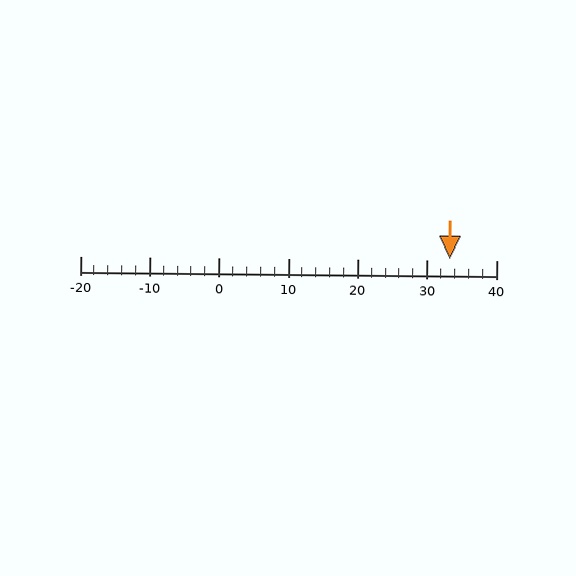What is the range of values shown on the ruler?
The ruler shows values from -20 to 40.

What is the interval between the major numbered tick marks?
The major tick marks are spaced 10 units apart.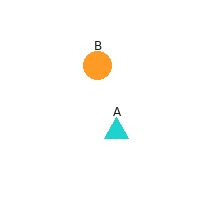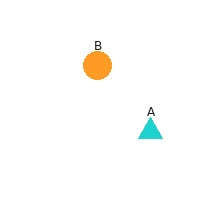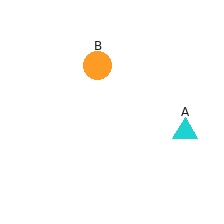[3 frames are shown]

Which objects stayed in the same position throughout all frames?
Orange circle (object B) remained stationary.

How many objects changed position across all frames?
1 object changed position: cyan triangle (object A).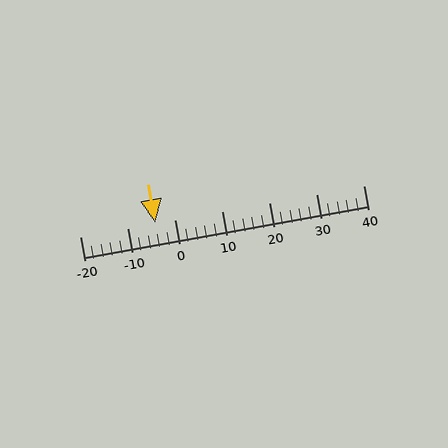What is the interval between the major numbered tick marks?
The major tick marks are spaced 10 units apart.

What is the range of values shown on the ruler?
The ruler shows values from -20 to 40.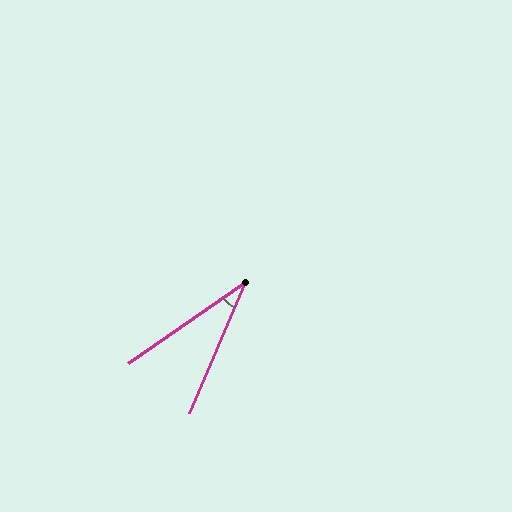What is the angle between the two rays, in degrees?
Approximately 32 degrees.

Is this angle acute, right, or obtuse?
It is acute.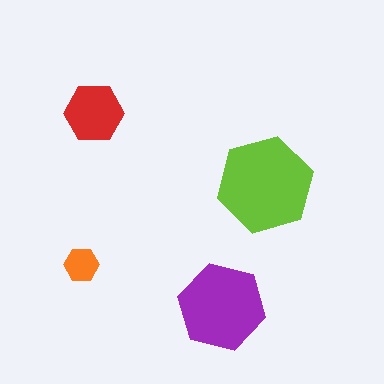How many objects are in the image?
There are 4 objects in the image.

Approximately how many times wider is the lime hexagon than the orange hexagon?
About 2.5 times wider.